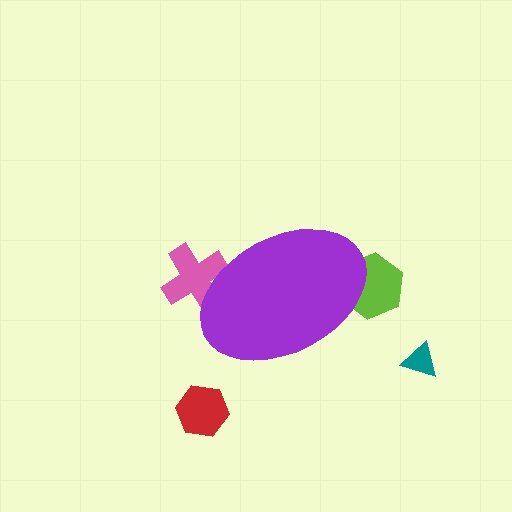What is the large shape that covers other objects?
A purple ellipse.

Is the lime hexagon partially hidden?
Yes, the lime hexagon is partially hidden behind the purple ellipse.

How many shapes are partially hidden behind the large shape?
2 shapes are partially hidden.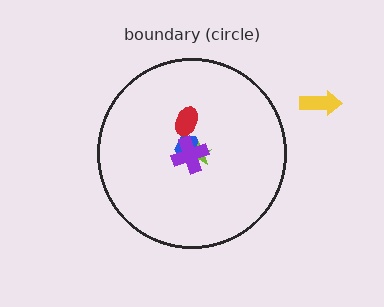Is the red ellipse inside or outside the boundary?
Inside.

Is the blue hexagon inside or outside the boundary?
Inside.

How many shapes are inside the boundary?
4 inside, 1 outside.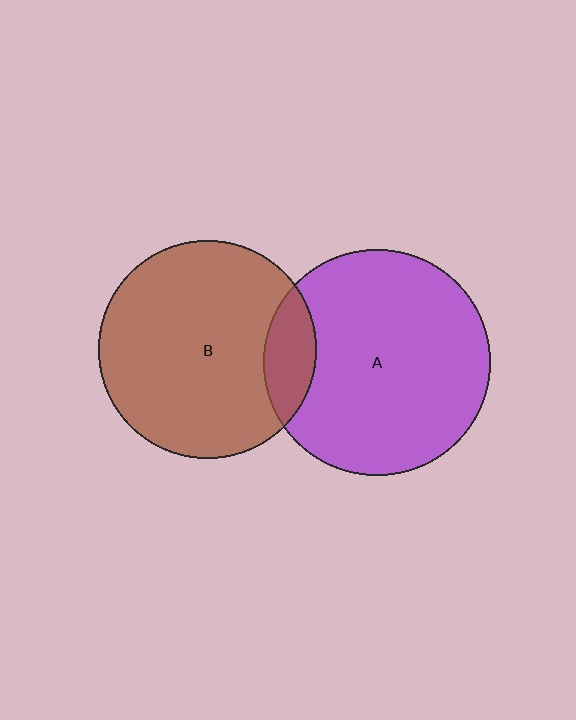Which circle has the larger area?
Circle A (purple).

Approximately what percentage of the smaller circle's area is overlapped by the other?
Approximately 15%.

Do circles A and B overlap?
Yes.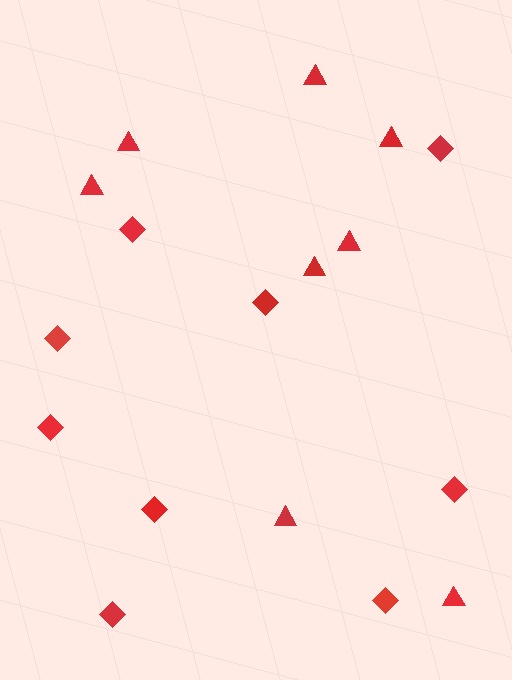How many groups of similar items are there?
There are 2 groups: one group of diamonds (9) and one group of triangles (8).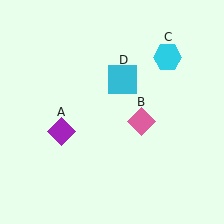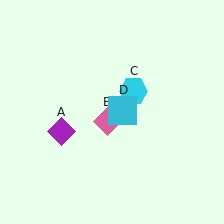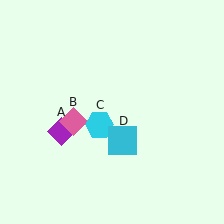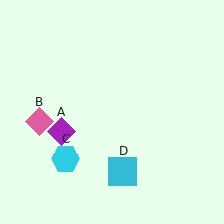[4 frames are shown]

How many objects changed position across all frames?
3 objects changed position: pink diamond (object B), cyan hexagon (object C), cyan square (object D).